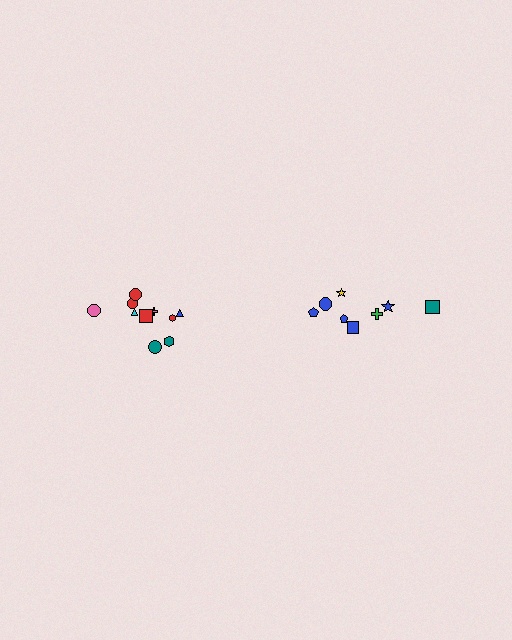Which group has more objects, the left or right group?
The left group.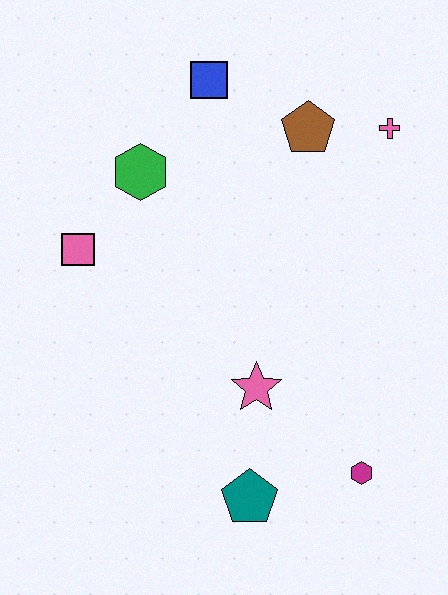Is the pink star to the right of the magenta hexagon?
No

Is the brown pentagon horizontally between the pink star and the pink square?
No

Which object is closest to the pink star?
The teal pentagon is closest to the pink star.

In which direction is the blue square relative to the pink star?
The blue square is above the pink star.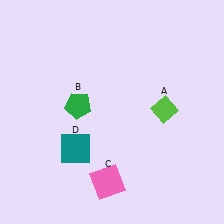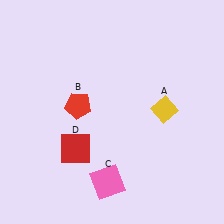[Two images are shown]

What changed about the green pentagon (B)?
In Image 1, B is green. In Image 2, it changed to red.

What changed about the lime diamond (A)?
In Image 1, A is lime. In Image 2, it changed to yellow.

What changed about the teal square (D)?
In Image 1, D is teal. In Image 2, it changed to red.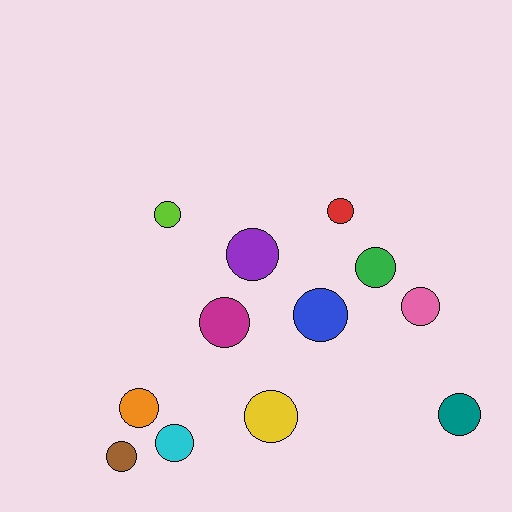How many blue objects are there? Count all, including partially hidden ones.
There is 1 blue object.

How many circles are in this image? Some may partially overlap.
There are 12 circles.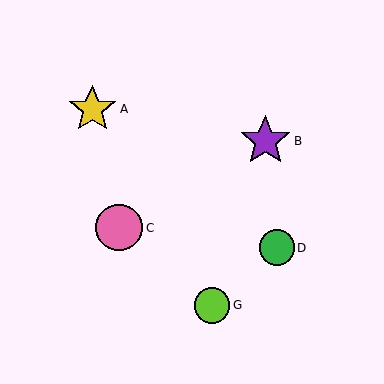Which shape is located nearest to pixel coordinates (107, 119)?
The yellow star (labeled A) at (92, 109) is nearest to that location.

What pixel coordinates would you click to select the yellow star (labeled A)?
Click at (92, 109) to select the yellow star A.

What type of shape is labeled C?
Shape C is a pink circle.